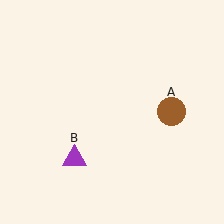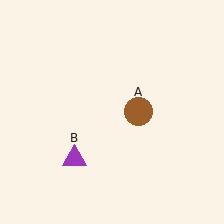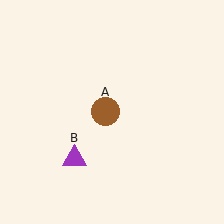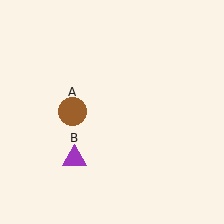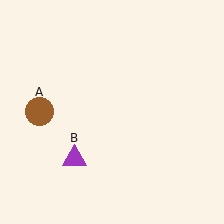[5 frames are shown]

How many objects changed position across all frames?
1 object changed position: brown circle (object A).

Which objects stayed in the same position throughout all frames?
Purple triangle (object B) remained stationary.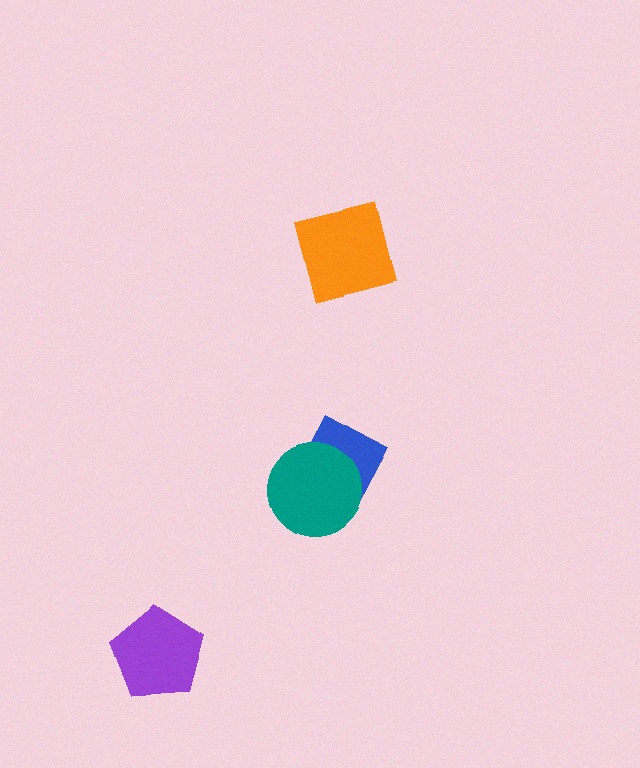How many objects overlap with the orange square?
0 objects overlap with the orange square.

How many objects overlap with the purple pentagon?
0 objects overlap with the purple pentagon.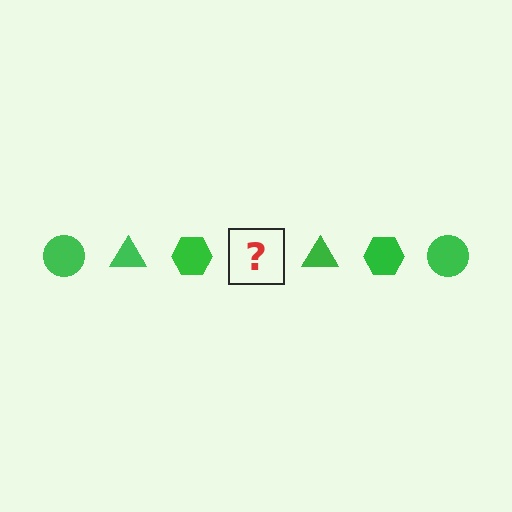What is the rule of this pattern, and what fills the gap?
The rule is that the pattern cycles through circle, triangle, hexagon shapes in green. The gap should be filled with a green circle.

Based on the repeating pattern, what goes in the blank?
The blank should be a green circle.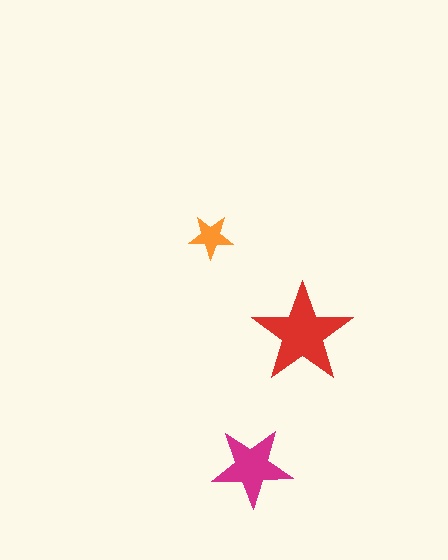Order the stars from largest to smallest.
the red one, the magenta one, the orange one.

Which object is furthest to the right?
The red star is rightmost.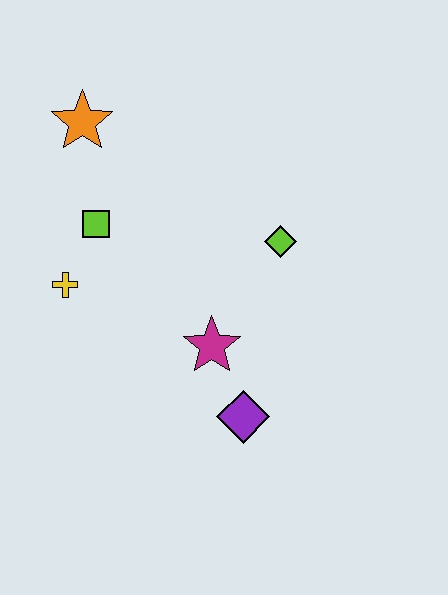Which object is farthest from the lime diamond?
The orange star is farthest from the lime diamond.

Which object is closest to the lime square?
The yellow cross is closest to the lime square.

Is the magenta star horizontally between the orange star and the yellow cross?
No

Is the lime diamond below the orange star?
Yes